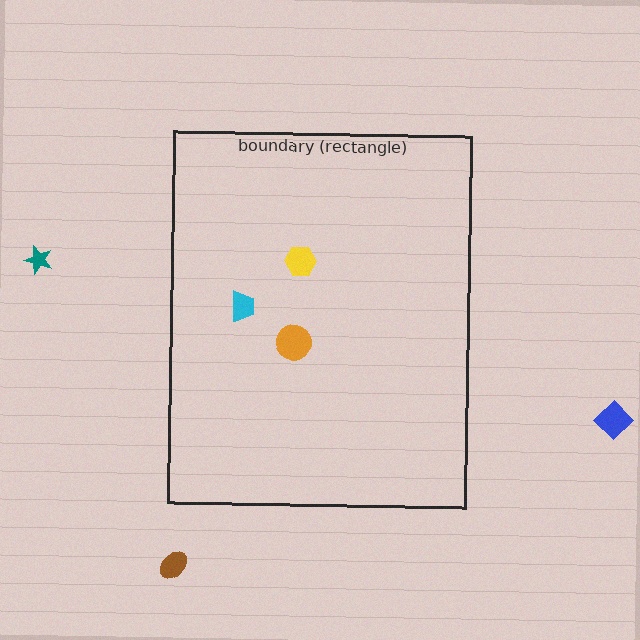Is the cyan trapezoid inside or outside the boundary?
Inside.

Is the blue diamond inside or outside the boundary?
Outside.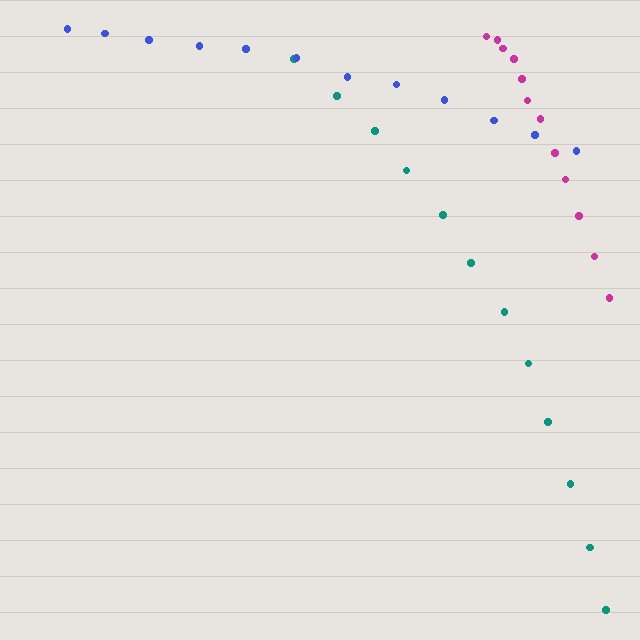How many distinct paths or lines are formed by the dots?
There are 3 distinct paths.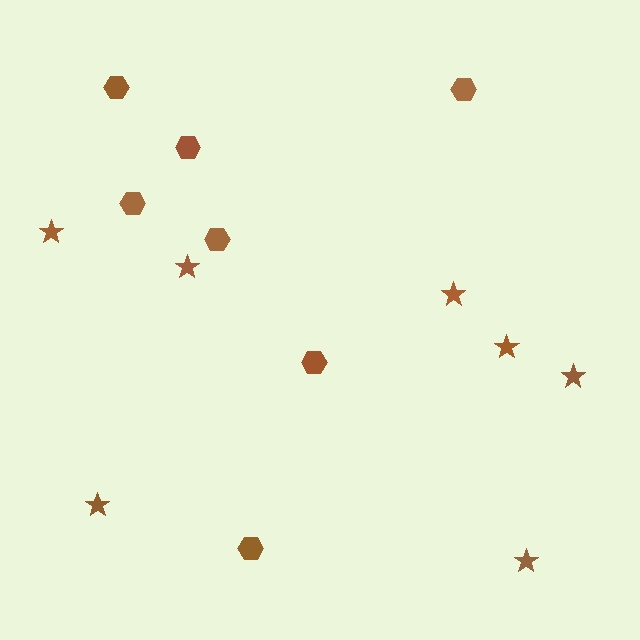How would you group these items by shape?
There are 2 groups: one group of stars (7) and one group of hexagons (7).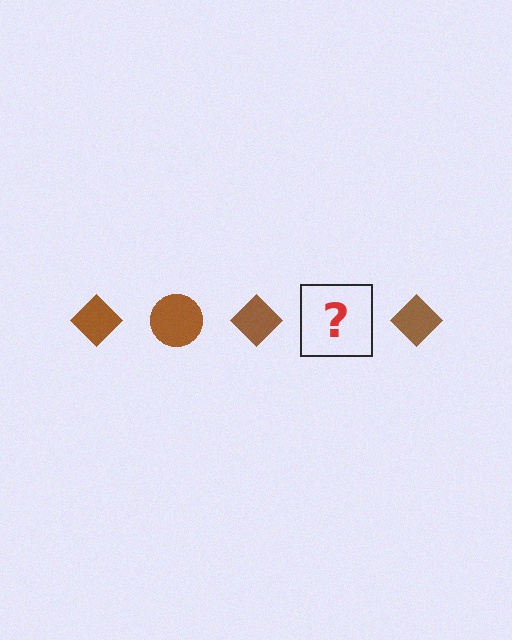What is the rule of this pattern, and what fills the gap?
The rule is that the pattern cycles through diamond, circle shapes in brown. The gap should be filled with a brown circle.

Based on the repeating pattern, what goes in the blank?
The blank should be a brown circle.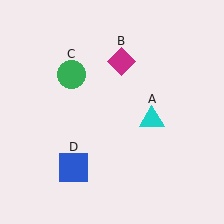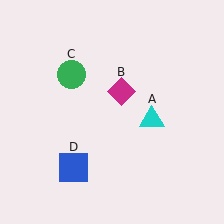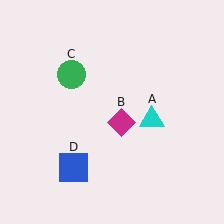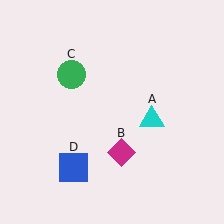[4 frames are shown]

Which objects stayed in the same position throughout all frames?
Cyan triangle (object A) and green circle (object C) and blue square (object D) remained stationary.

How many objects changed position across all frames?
1 object changed position: magenta diamond (object B).